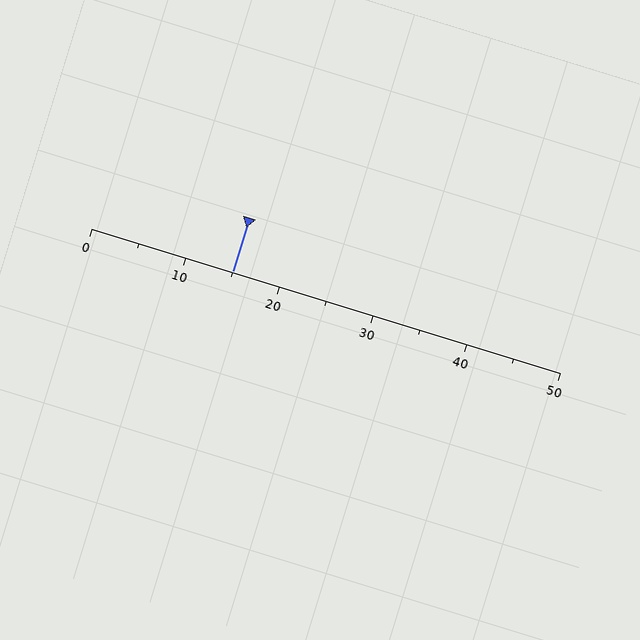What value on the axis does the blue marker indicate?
The marker indicates approximately 15.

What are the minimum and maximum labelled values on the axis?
The axis runs from 0 to 50.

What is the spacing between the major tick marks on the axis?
The major ticks are spaced 10 apart.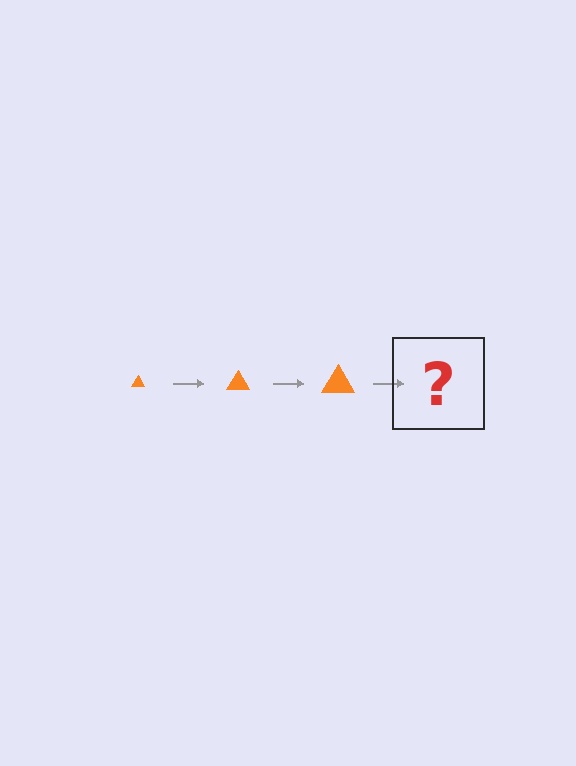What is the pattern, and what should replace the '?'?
The pattern is that the triangle gets progressively larger each step. The '?' should be an orange triangle, larger than the previous one.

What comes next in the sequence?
The next element should be an orange triangle, larger than the previous one.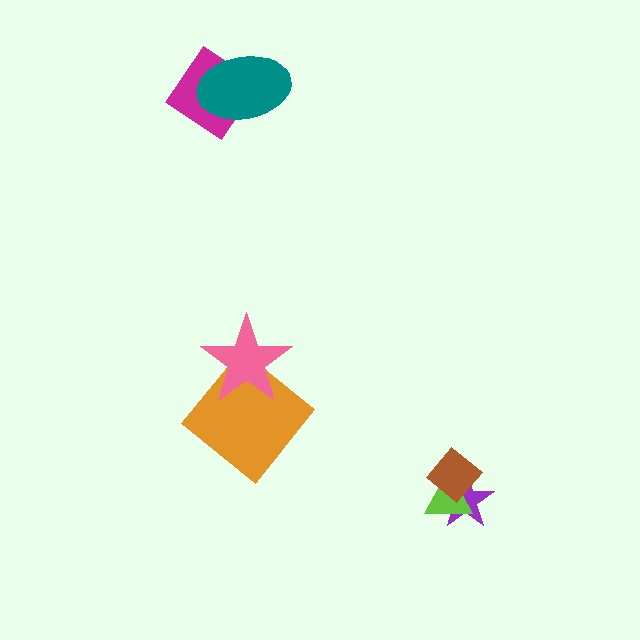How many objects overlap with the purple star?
2 objects overlap with the purple star.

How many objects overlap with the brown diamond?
2 objects overlap with the brown diamond.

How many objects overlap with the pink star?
1 object overlaps with the pink star.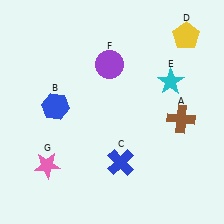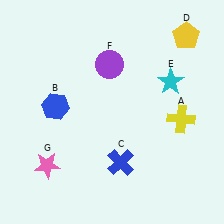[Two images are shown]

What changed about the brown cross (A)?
In Image 1, A is brown. In Image 2, it changed to yellow.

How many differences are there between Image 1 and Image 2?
There is 1 difference between the two images.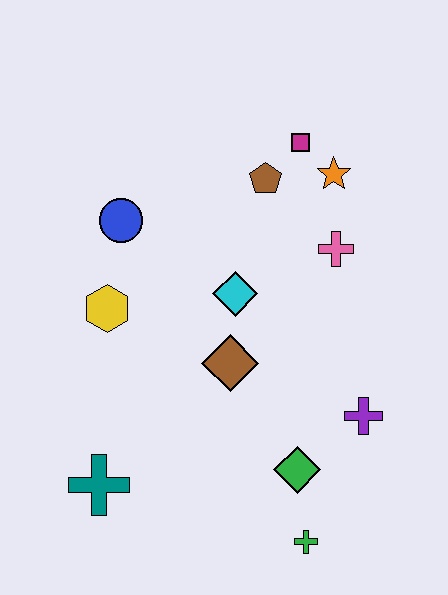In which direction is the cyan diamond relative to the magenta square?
The cyan diamond is below the magenta square.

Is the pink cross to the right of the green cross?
Yes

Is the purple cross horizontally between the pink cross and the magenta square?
No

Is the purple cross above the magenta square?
No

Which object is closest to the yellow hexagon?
The blue circle is closest to the yellow hexagon.